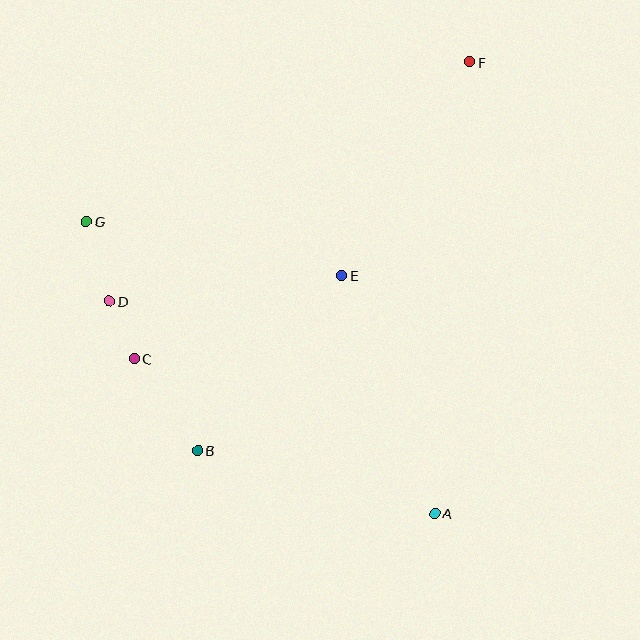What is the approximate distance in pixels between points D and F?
The distance between D and F is approximately 433 pixels.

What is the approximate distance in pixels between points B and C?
The distance between B and C is approximately 112 pixels.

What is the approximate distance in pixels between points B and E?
The distance between B and E is approximately 227 pixels.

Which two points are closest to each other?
Points C and D are closest to each other.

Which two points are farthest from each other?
Points B and F are farthest from each other.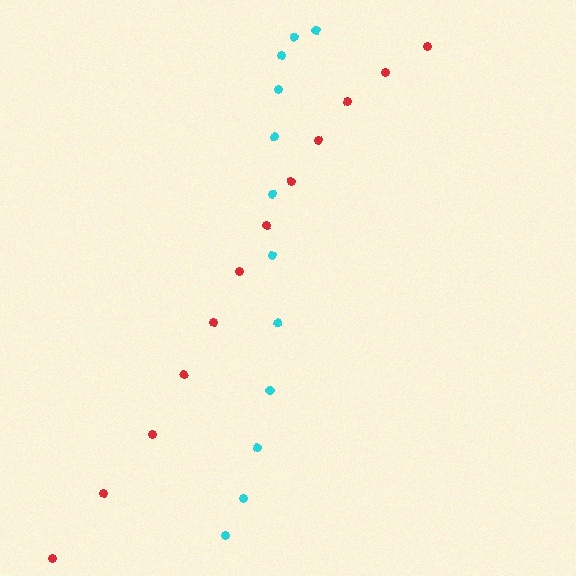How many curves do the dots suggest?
There are 2 distinct paths.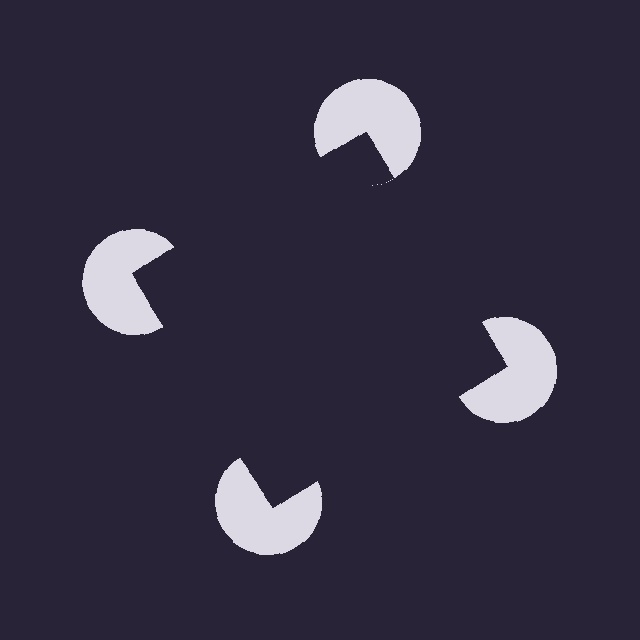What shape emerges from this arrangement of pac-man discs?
An illusory square — its edges are inferred from the aligned wedge cuts in the pac-man discs, not physically drawn.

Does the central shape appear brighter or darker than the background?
It typically appears slightly darker than the background, even though no actual brightness change is drawn.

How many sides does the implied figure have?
4 sides.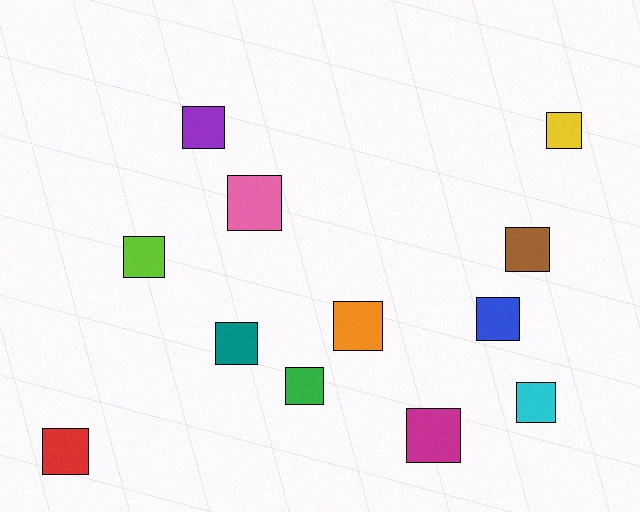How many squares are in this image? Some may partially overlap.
There are 12 squares.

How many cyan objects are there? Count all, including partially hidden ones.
There is 1 cyan object.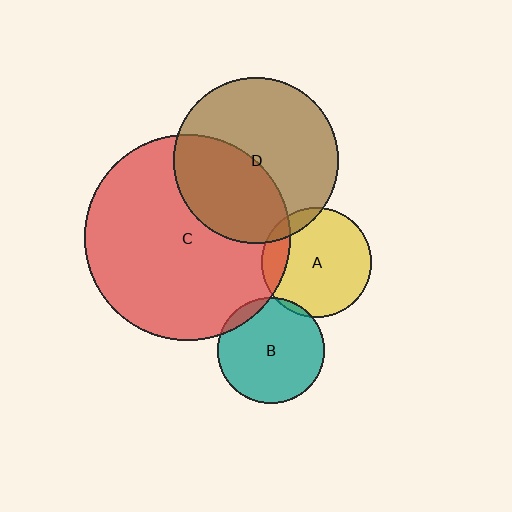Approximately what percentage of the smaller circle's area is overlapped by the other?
Approximately 15%.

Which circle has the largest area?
Circle C (red).